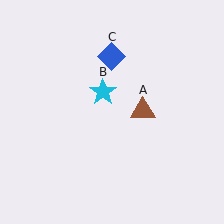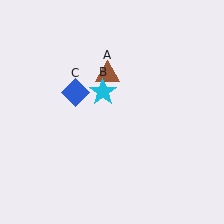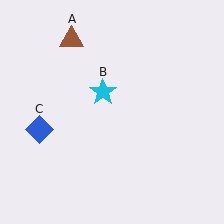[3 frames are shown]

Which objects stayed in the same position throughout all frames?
Cyan star (object B) remained stationary.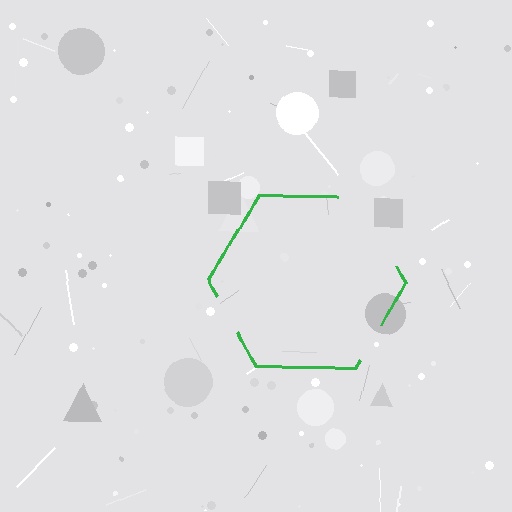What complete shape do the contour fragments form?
The contour fragments form a hexagon.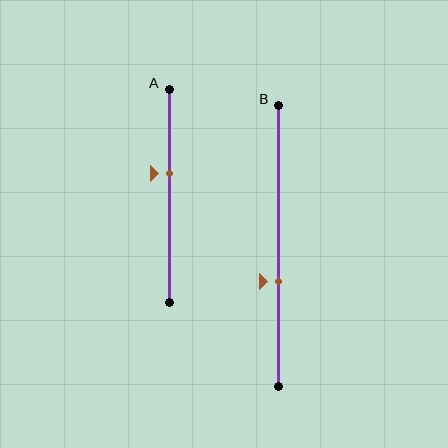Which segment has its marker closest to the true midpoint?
Segment A has its marker closest to the true midpoint.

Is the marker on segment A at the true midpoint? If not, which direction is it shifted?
No, the marker on segment A is shifted upward by about 11% of the segment length.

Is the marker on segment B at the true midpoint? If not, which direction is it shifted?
No, the marker on segment B is shifted downward by about 13% of the segment length.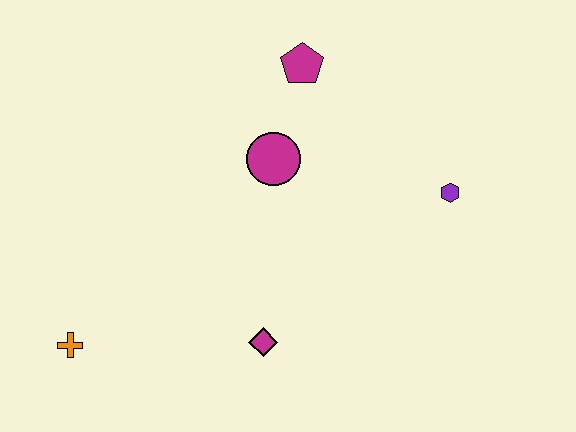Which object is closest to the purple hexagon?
The magenta circle is closest to the purple hexagon.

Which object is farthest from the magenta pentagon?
The orange cross is farthest from the magenta pentagon.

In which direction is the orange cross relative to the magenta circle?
The orange cross is to the left of the magenta circle.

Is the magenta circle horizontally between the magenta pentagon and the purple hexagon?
No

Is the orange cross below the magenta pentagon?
Yes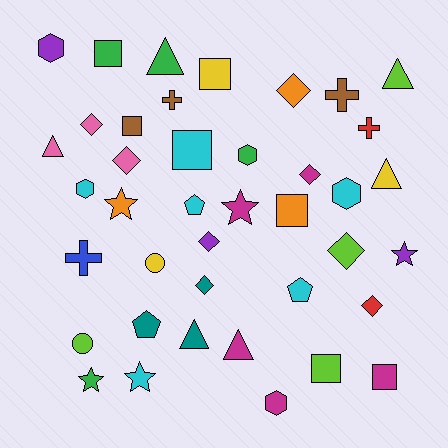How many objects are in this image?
There are 40 objects.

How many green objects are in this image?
There are 4 green objects.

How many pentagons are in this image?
There are 3 pentagons.